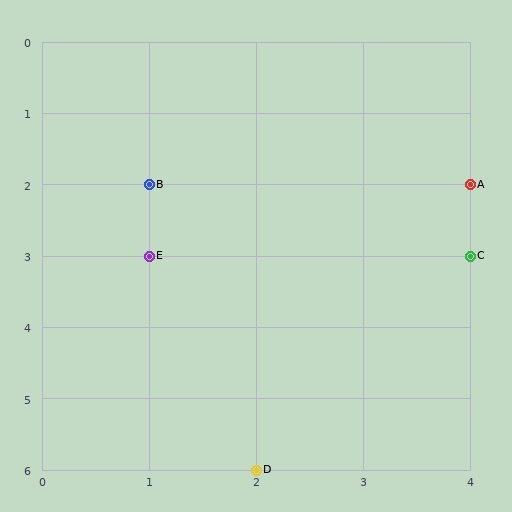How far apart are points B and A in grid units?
Points B and A are 3 columns apart.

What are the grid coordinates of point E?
Point E is at grid coordinates (1, 3).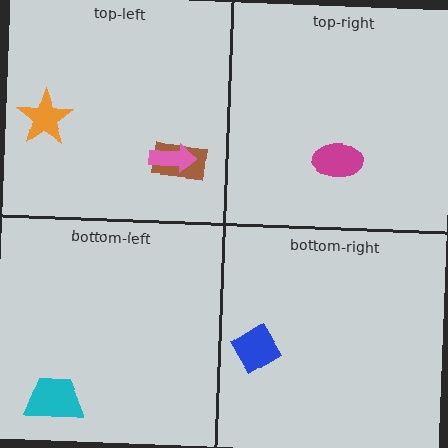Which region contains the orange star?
The top-left region.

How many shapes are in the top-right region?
1.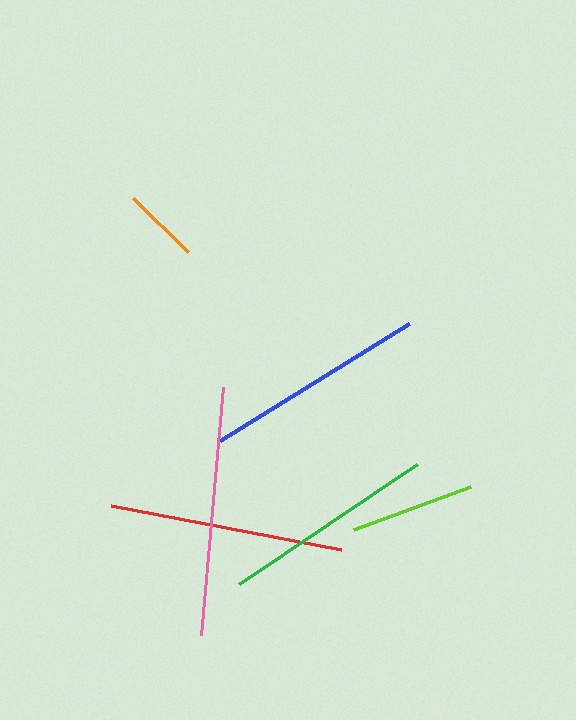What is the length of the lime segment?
The lime segment is approximately 124 pixels long.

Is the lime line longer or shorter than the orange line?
The lime line is longer than the orange line.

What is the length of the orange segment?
The orange segment is approximately 77 pixels long.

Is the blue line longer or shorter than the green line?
The blue line is longer than the green line.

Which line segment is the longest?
The pink line is the longest at approximately 249 pixels.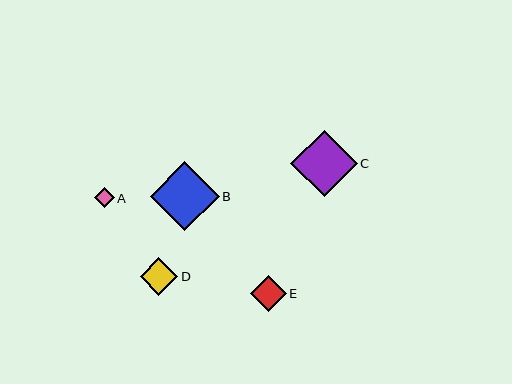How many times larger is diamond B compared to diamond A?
Diamond B is approximately 3.4 times the size of diamond A.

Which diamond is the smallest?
Diamond A is the smallest with a size of approximately 20 pixels.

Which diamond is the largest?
Diamond B is the largest with a size of approximately 69 pixels.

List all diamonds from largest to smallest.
From largest to smallest: B, C, D, E, A.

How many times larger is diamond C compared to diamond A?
Diamond C is approximately 3.3 times the size of diamond A.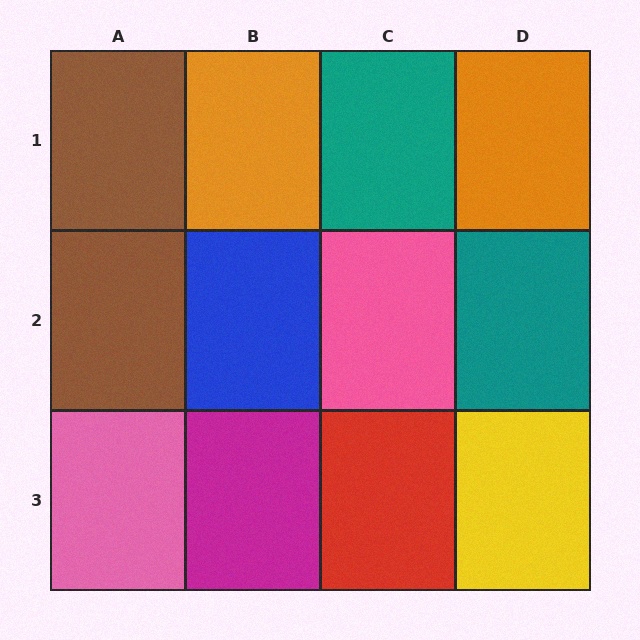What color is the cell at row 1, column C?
Teal.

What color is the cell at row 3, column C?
Red.